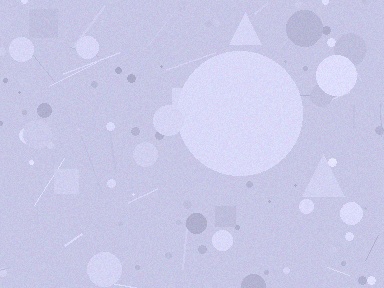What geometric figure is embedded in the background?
A circle is embedded in the background.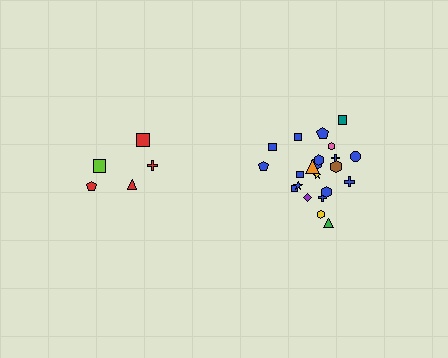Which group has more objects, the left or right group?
The right group.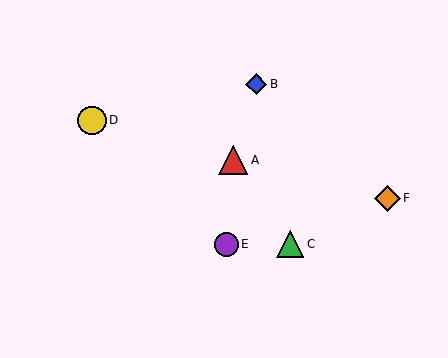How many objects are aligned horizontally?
2 objects (C, E) are aligned horizontally.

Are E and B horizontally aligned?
No, E is at y≈244 and B is at y≈84.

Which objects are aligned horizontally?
Objects C, E are aligned horizontally.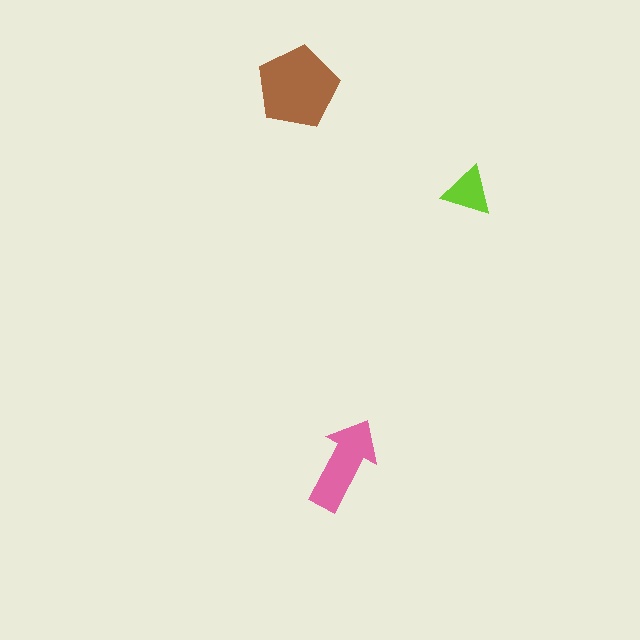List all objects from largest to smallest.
The brown pentagon, the pink arrow, the lime triangle.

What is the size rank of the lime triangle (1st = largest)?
3rd.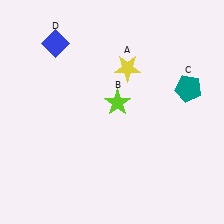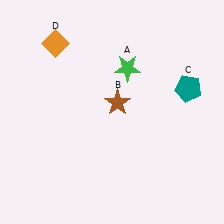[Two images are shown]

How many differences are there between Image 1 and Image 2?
There are 3 differences between the two images.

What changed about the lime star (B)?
In Image 1, B is lime. In Image 2, it changed to brown.